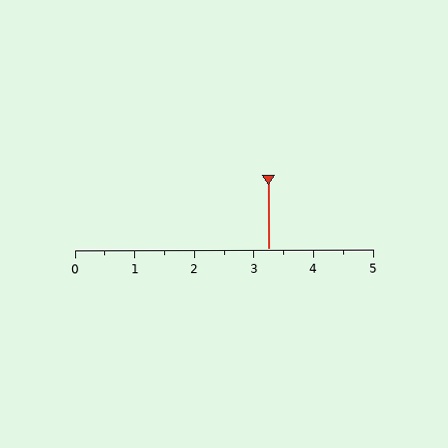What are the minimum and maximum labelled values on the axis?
The axis runs from 0 to 5.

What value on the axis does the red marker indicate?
The marker indicates approximately 3.2.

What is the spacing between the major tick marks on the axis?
The major ticks are spaced 1 apart.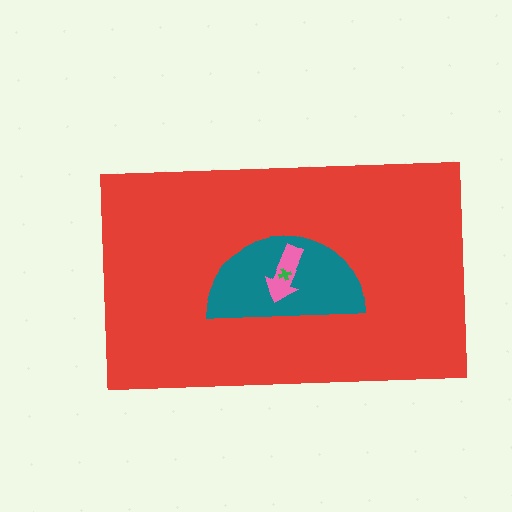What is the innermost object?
The green cross.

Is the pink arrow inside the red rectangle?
Yes.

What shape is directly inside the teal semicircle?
The pink arrow.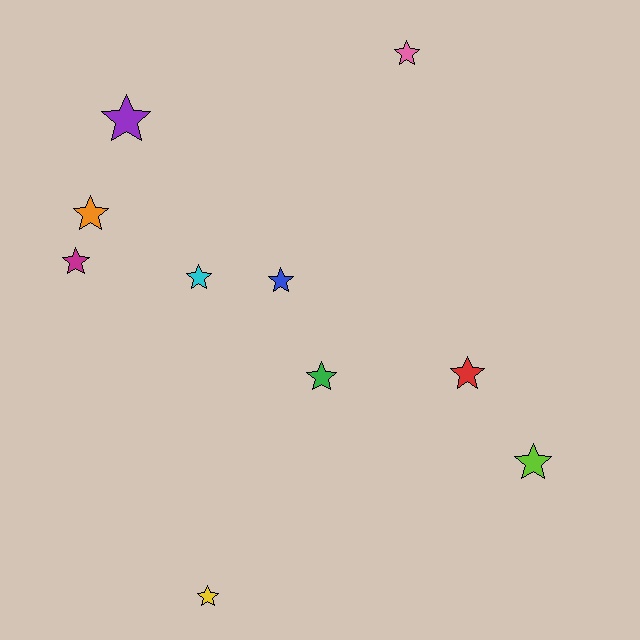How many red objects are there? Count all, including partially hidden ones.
There is 1 red object.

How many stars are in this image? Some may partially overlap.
There are 10 stars.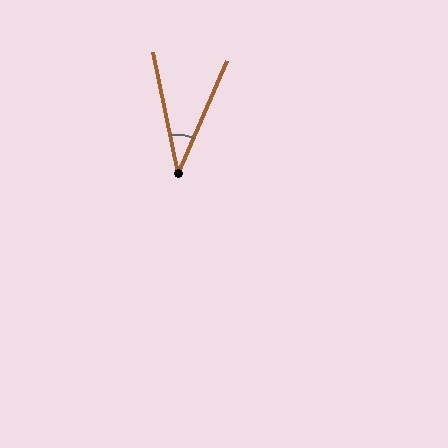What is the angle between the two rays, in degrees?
Approximately 35 degrees.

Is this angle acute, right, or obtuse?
It is acute.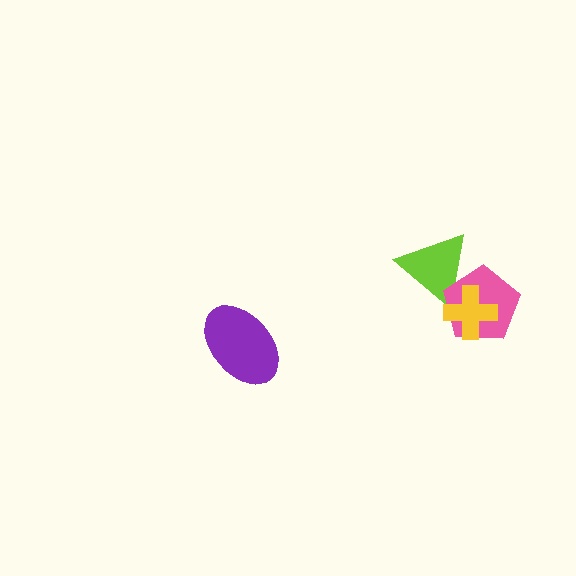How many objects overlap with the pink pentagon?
2 objects overlap with the pink pentagon.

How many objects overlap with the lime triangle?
2 objects overlap with the lime triangle.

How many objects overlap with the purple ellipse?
0 objects overlap with the purple ellipse.